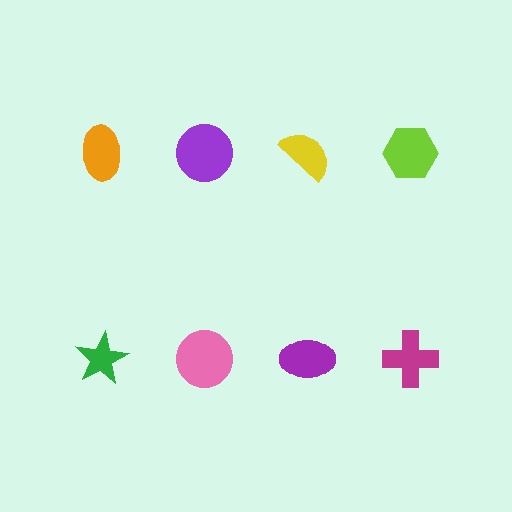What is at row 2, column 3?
A purple ellipse.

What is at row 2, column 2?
A pink circle.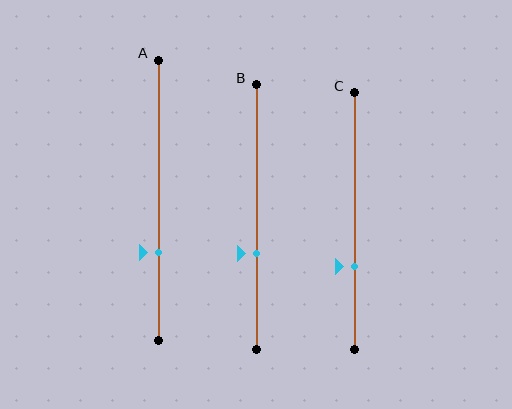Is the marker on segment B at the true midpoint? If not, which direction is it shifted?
No, the marker on segment B is shifted downward by about 14% of the segment length.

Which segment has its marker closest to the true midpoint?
Segment B has its marker closest to the true midpoint.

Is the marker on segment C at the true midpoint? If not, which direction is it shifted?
No, the marker on segment C is shifted downward by about 18% of the segment length.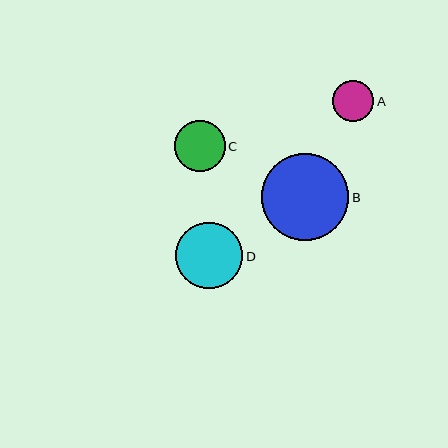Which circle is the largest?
Circle B is the largest with a size of approximately 87 pixels.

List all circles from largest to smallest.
From largest to smallest: B, D, C, A.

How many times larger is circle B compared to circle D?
Circle B is approximately 1.3 times the size of circle D.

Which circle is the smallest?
Circle A is the smallest with a size of approximately 41 pixels.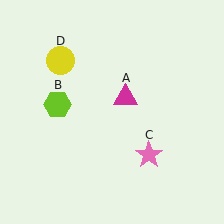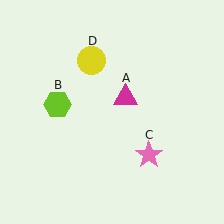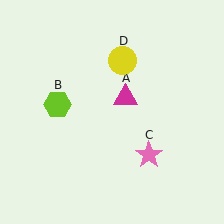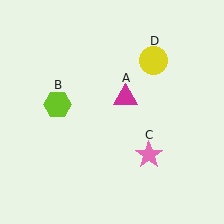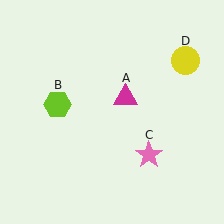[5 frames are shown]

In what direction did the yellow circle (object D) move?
The yellow circle (object D) moved right.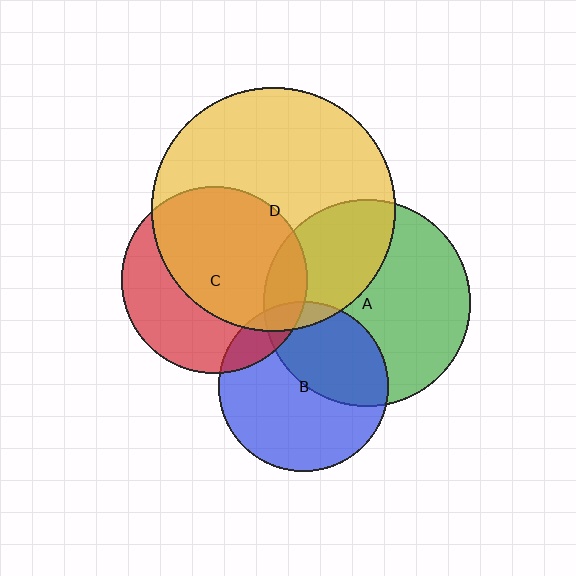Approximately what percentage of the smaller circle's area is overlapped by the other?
Approximately 15%.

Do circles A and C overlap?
Yes.